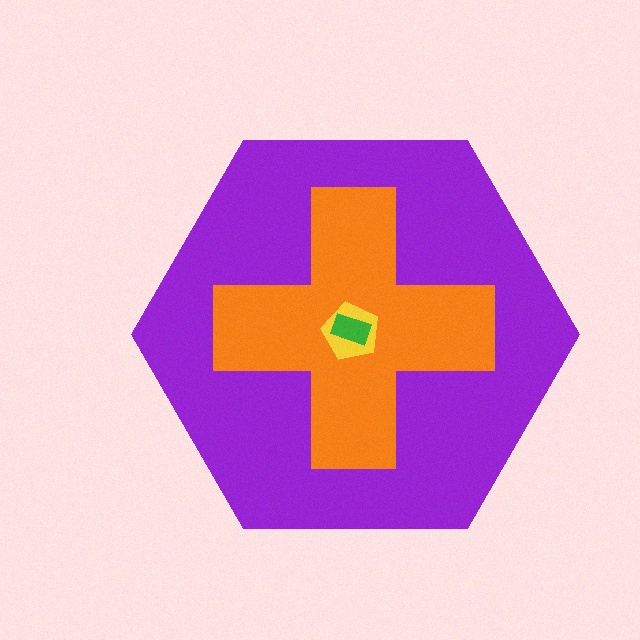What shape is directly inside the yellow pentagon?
The green rectangle.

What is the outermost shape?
The purple hexagon.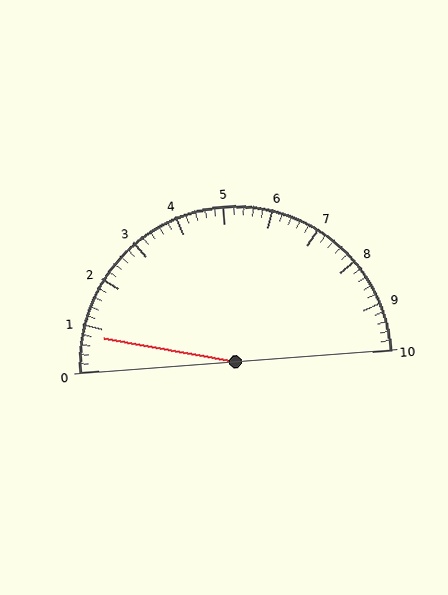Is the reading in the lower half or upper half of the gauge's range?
The reading is in the lower half of the range (0 to 10).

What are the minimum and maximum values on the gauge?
The gauge ranges from 0 to 10.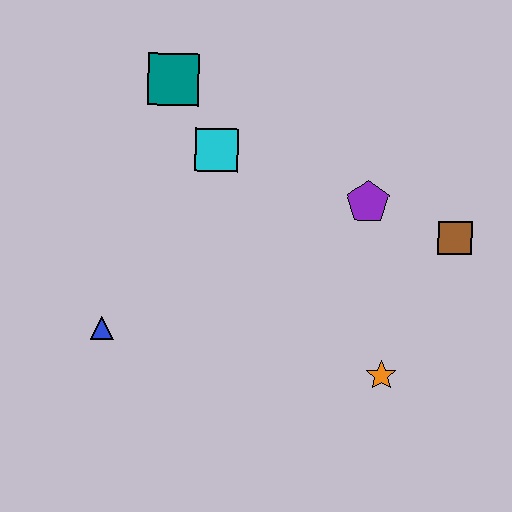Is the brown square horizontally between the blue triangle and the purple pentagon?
No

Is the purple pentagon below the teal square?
Yes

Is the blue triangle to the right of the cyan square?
No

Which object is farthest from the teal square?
The orange star is farthest from the teal square.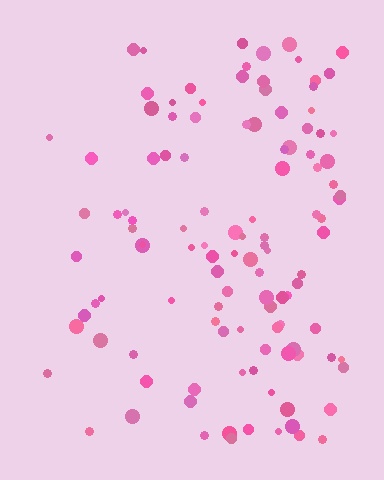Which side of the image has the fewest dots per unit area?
The left.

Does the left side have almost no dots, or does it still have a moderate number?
Still a moderate number, just noticeably fewer than the right.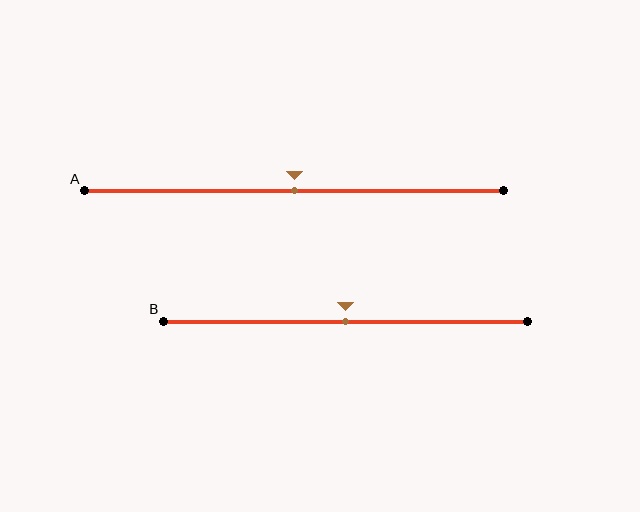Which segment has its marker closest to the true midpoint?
Segment A has its marker closest to the true midpoint.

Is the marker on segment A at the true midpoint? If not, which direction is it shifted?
Yes, the marker on segment A is at the true midpoint.